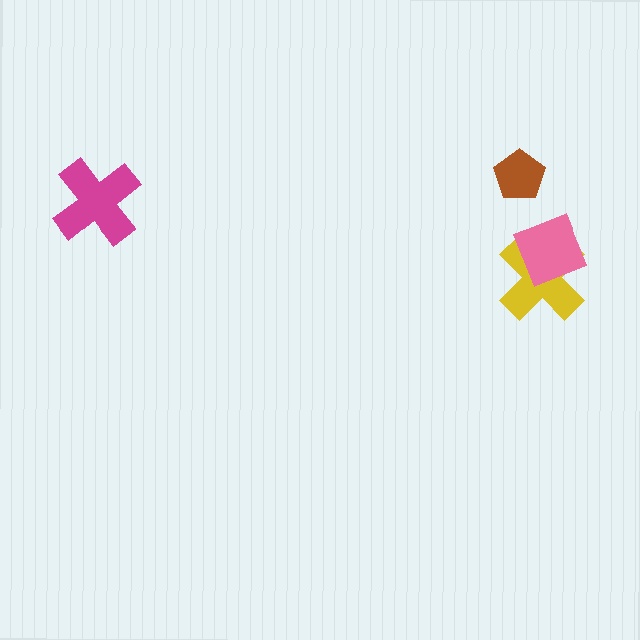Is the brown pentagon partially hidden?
No, no other shape covers it.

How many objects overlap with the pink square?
1 object overlaps with the pink square.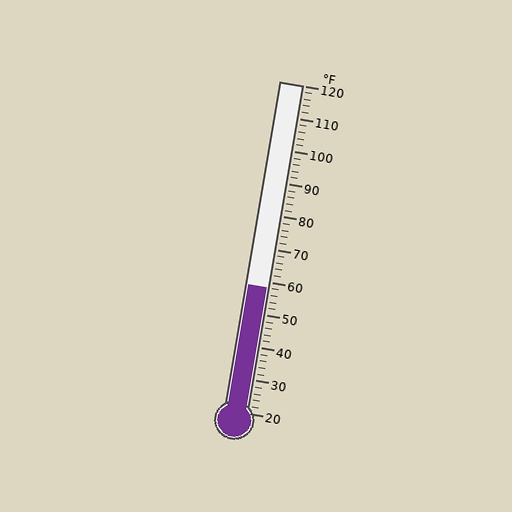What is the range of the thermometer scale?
The thermometer scale ranges from 20°F to 120°F.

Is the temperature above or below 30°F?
The temperature is above 30°F.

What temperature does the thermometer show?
The thermometer shows approximately 58°F.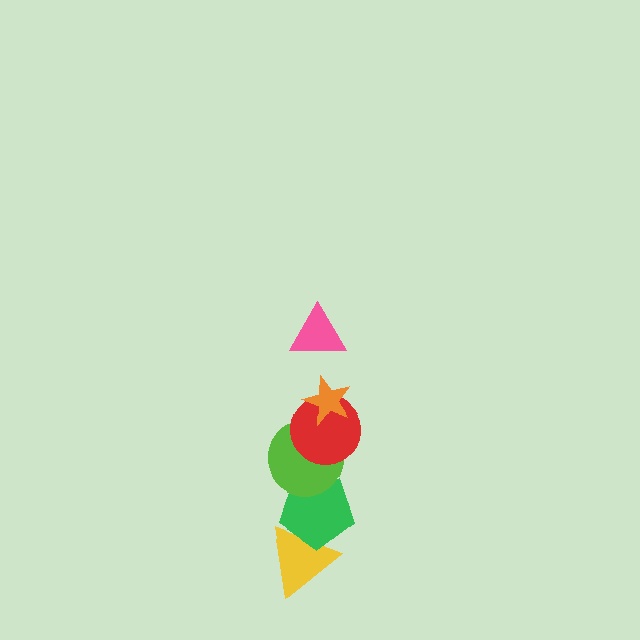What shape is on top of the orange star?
The pink triangle is on top of the orange star.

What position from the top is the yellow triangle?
The yellow triangle is 6th from the top.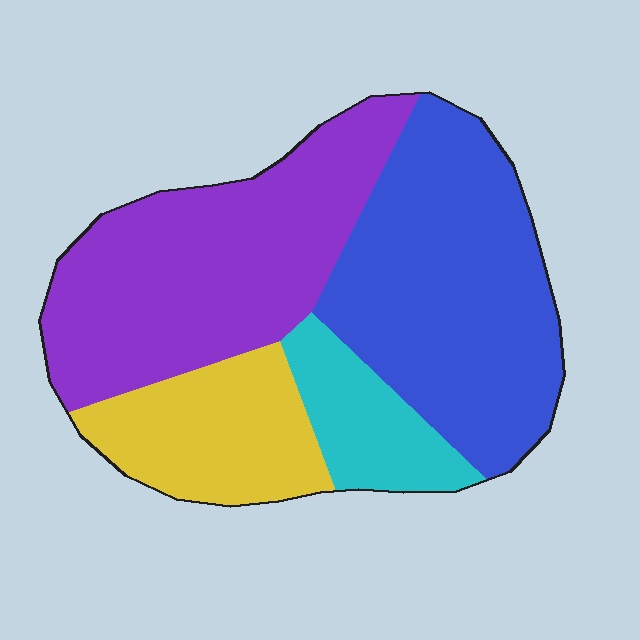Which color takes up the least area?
Cyan, at roughly 10%.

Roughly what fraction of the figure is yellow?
Yellow covers roughly 15% of the figure.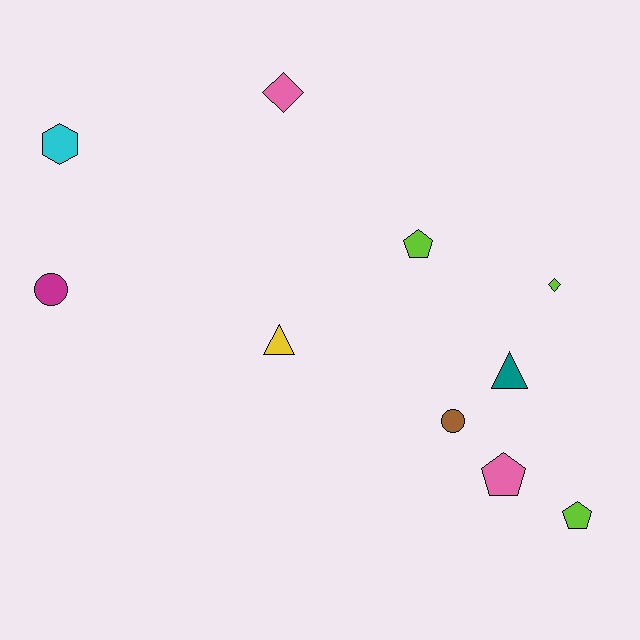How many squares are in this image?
There are no squares.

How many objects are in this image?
There are 10 objects.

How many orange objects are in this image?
There are no orange objects.